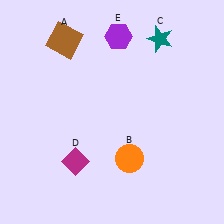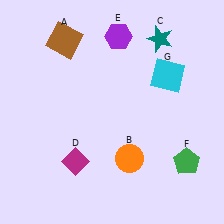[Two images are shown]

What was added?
A green pentagon (F), a cyan square (G) were added in Image 2.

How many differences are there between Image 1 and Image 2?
There are 2 differences between the two images.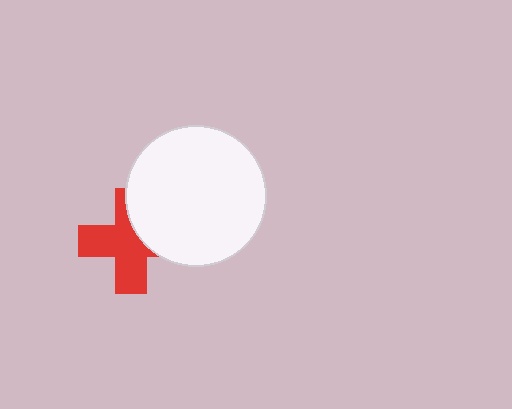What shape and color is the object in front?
The object in front is a white circle.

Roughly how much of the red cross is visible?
About half of it is visible (roughly 64%).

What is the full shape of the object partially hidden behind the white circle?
The partially hidden object is a red cross.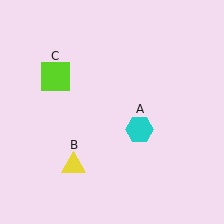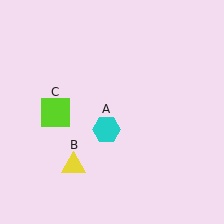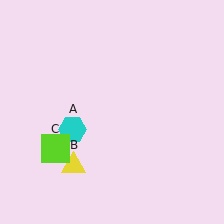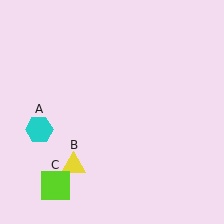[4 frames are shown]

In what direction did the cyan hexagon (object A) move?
The cyan hexagon (object A) moved left.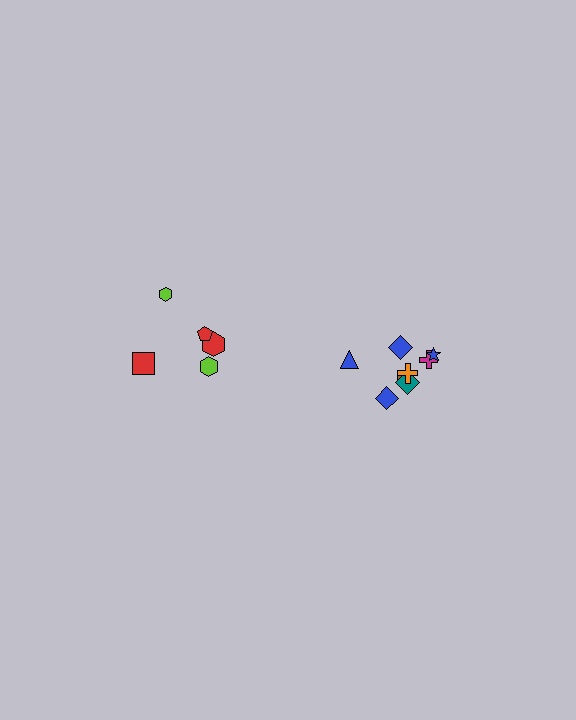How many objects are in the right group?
There are 8 objects.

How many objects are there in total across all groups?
There are 13 objects.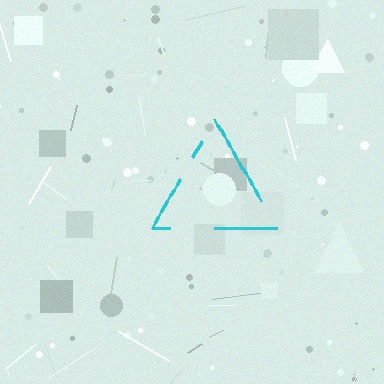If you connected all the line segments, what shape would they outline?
They would outline a triangle.